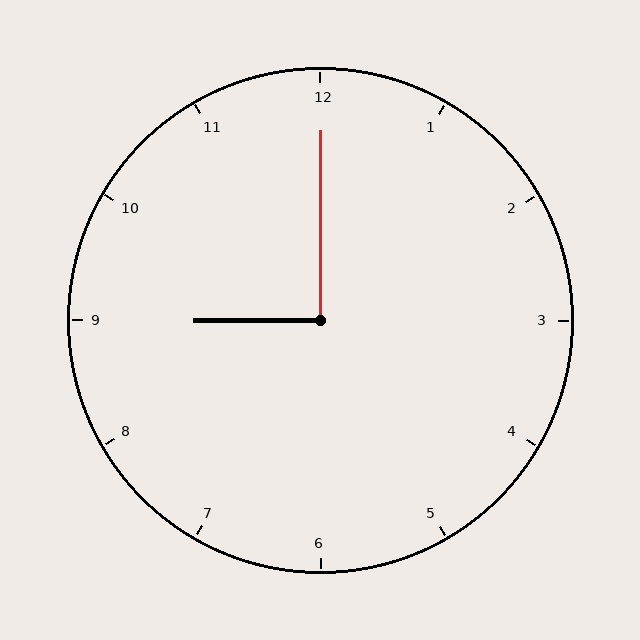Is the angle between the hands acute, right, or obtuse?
It is right.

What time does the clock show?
9:00.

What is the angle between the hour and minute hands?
Approximately 90 degrees.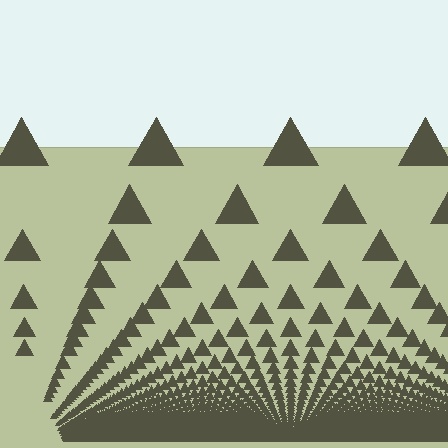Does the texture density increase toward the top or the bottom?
Density increases toward the bottom.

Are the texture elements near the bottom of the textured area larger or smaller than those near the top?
Smaller. The gradient is inverted — elements near the bottom are smaller and denser.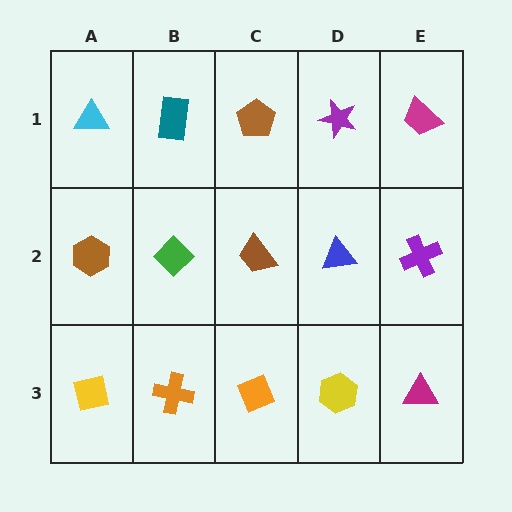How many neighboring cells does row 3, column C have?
3.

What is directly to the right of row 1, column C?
A purple star.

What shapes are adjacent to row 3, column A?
A brown hexagon (row 2, column A), an orange cross (row 3, column B).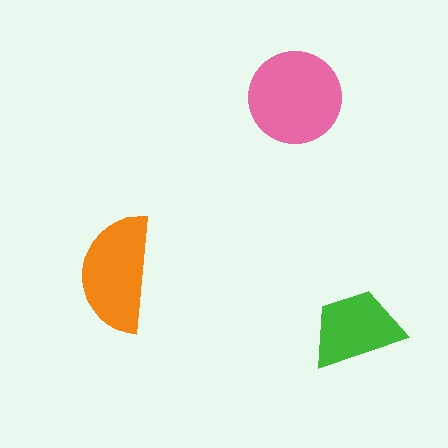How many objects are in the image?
There are 3 objects in the image.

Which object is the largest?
The pink circle.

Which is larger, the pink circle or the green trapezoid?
The pink circle.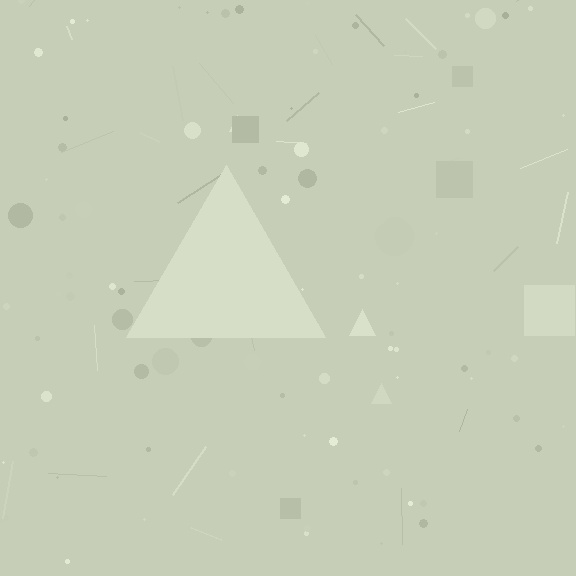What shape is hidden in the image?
A triangle is hidden in the image.